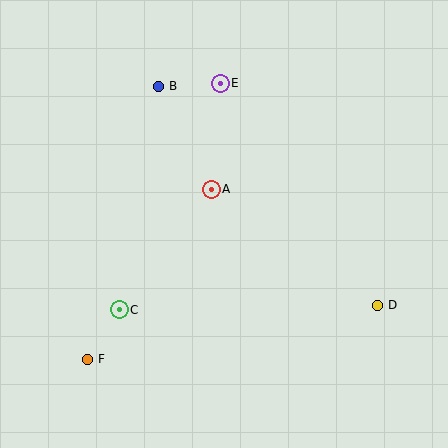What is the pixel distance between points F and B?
The distance between F and B is 282 pixels.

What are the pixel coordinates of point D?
Point D is at (377, 305).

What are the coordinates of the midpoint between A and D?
The midpoint between A and D is at (294, 247).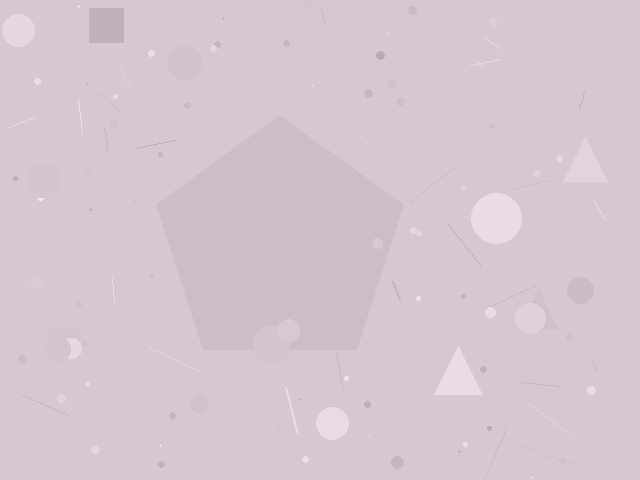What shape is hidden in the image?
A pentagon is hidden in the image.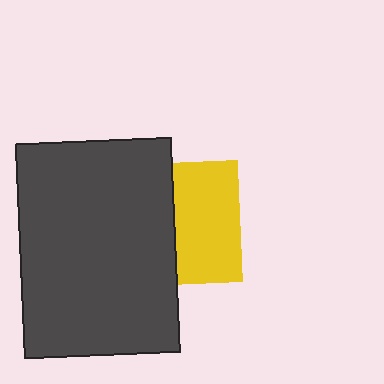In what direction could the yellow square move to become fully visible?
The yellow square could move right. That would shift it out from behind the dark gray rectangle entirely.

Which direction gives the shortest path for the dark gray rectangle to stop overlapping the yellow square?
Moving left gives the shortest separation.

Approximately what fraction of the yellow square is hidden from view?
Roughly 46% of the yellow square is hidden behind the dark gray rectangle.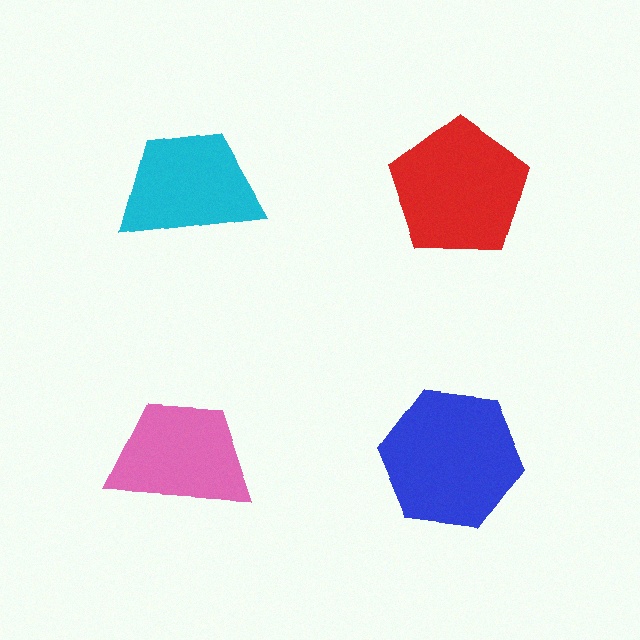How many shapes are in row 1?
2 shapes.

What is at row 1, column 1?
A cyan trapezoid.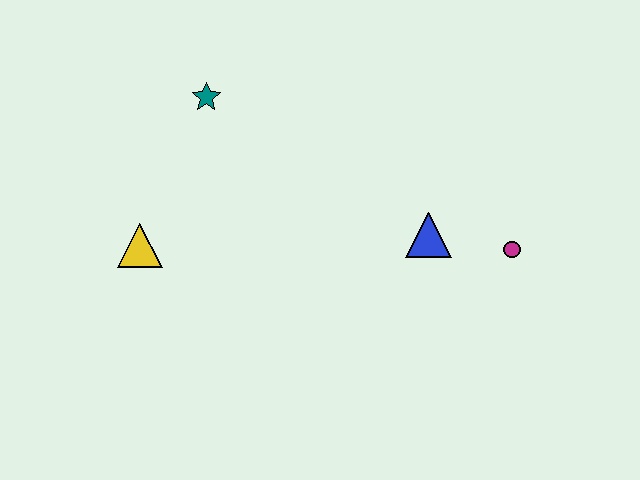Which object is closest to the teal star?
The yellow triangle is closest to the teal star.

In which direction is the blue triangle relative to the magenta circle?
The blue triangle is to the left of the magenta circle.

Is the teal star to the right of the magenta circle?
No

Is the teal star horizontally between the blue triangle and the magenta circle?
No